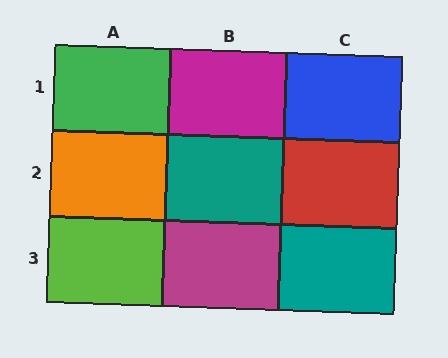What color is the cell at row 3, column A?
Lime.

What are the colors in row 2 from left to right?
Orange, teal, red.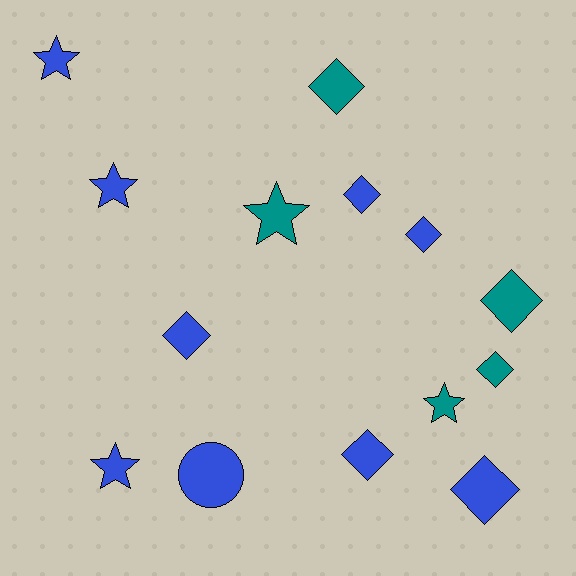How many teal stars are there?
There are 2 teal stars.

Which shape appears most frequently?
Diamond, with 8 objects.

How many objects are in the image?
There are 14 objects.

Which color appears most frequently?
Blue, with 9 objects.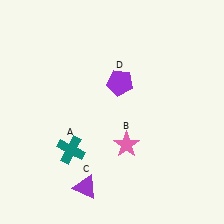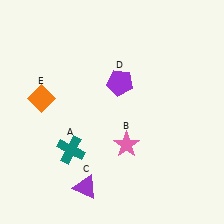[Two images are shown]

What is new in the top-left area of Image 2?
An orange diamond (E) was added in the top-left area of Image 2.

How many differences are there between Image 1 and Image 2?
There is 1 difference between the two images.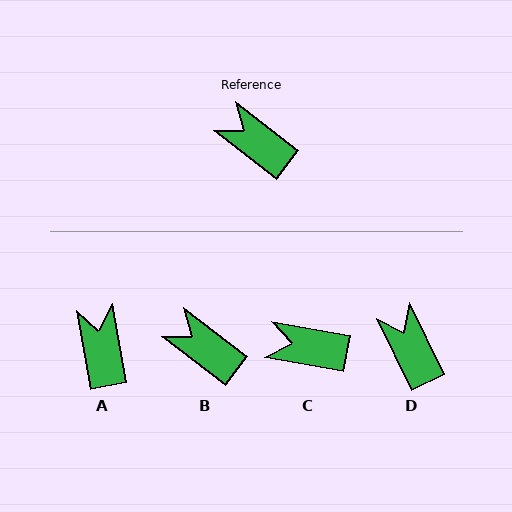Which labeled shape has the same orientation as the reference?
B.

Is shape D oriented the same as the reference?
No, it is off by about 26 degrees.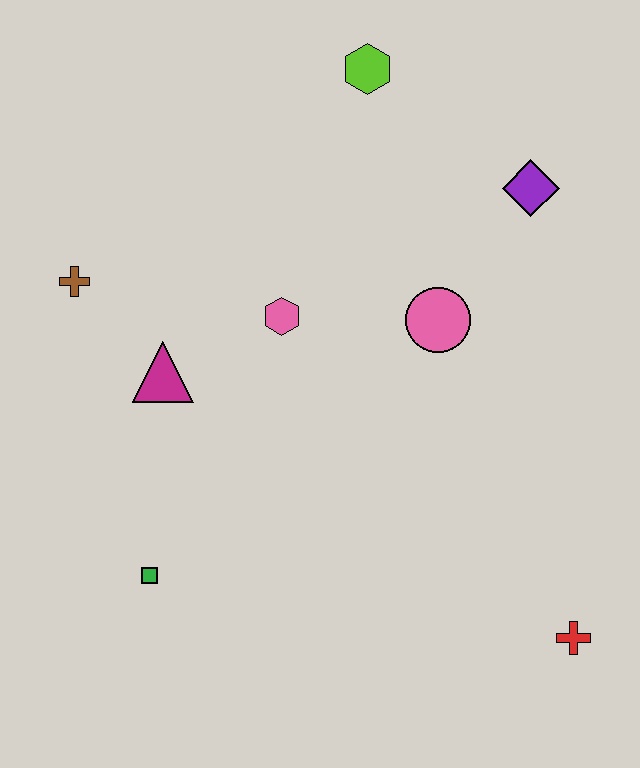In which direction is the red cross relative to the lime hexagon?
The red cross is below the lime hexagon.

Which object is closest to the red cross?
The pink circle is closest to the red cross.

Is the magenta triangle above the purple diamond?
No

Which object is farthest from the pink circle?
The green square is farthest from the pink circle.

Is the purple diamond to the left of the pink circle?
No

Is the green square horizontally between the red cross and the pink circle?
No